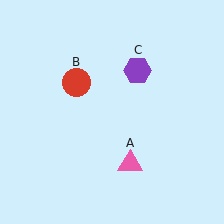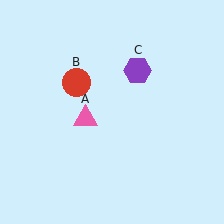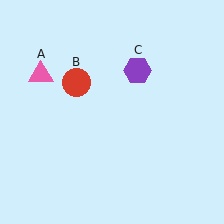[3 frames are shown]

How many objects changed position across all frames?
1 object changed position: pink triangle (object A).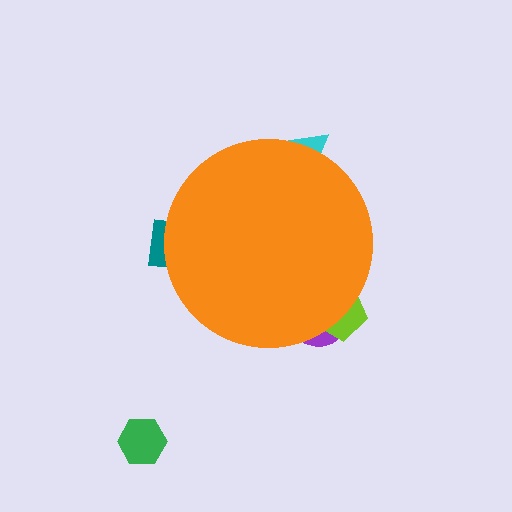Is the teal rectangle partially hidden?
Yes, the teal rectangle is partially hidden behind the orange circle.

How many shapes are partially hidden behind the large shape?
4 shapes are partially hidden.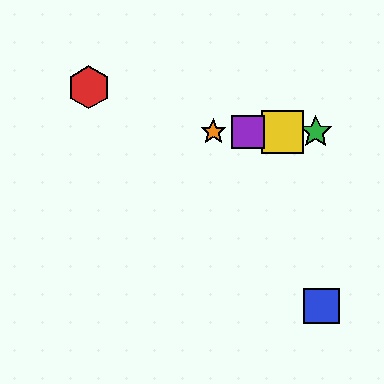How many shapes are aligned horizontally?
4 shapes (the green star, the yellow square, the purple square, the orange star) are aligned horizontally.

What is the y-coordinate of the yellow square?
The yellow square is at y≈132.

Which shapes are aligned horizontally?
The green star, the yellow square, the purple square, the orange star are aligned horizontally.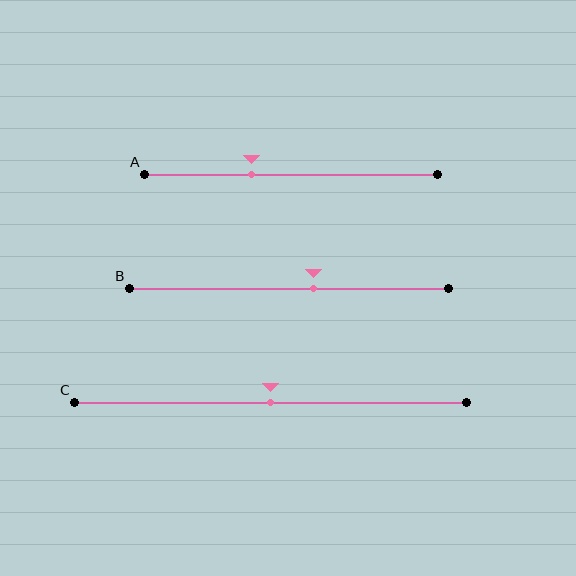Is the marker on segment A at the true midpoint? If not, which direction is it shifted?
No, the marker on segment A is shifted to the left by about 13% of the segment length.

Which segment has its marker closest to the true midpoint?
Segment C has its marker closest to the true midpoint.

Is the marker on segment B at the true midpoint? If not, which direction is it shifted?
No, the marker on segment B is shifted to the right by about 8% of the segment length.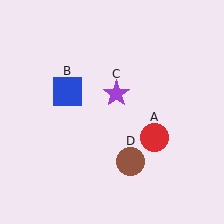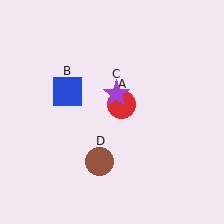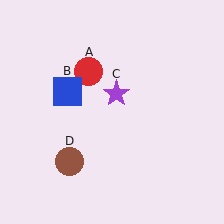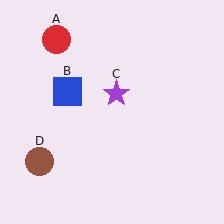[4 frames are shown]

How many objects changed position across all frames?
2 objects changed position: red circle (object A), brown circle (object D).